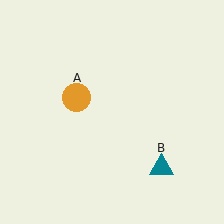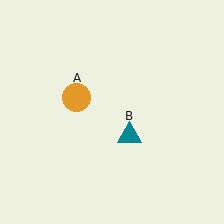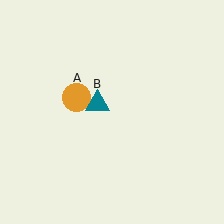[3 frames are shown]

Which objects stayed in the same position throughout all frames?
Orange circle (object A) remained stationary.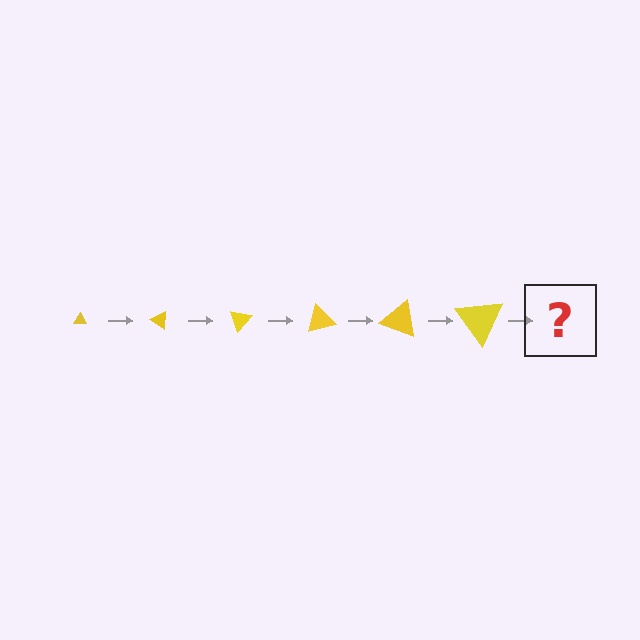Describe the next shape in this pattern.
It should be a triangle, larger than the previous one and rotated 210 degrees from the start.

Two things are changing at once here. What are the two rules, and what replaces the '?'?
The two rules are that the triangle grows larger each step and it rotates 35 degrees each step. The '?' should be a triangle, larger than the previous one and rotated 210 degrees from the start.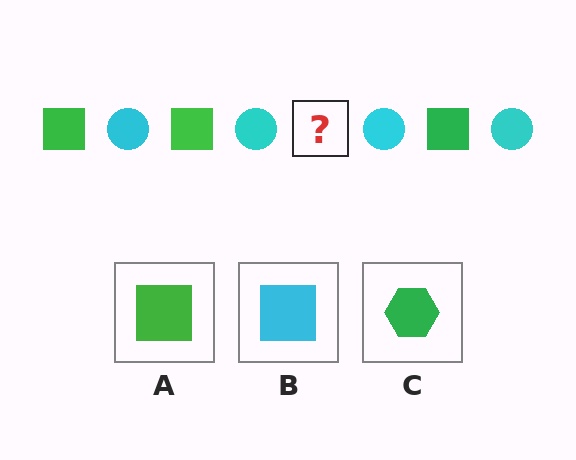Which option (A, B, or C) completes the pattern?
A.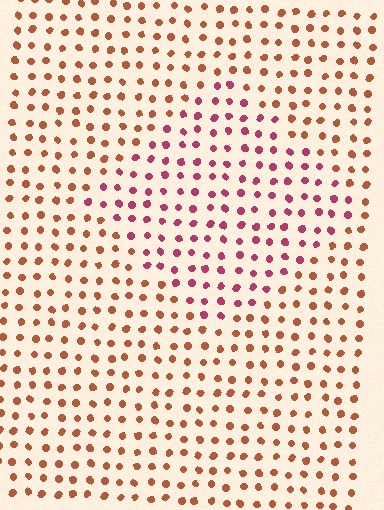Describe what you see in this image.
The image is filled with small brown elements in a uniform arrangement. A diamond-shaped region is visible where the elements are tinted to a slightly different hue, forming a subtle color boundary.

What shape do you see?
I see a diamond.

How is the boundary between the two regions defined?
The boundary is defined purely by a slight shift in hue (about 40 degrees). Spacing, size, and orientation are identical on both sides.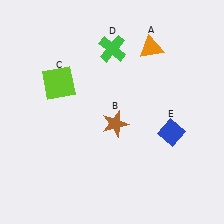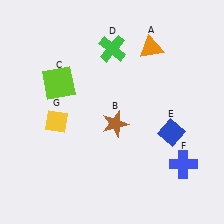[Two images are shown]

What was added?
A blue cross (F), a yellow diamond (G) were added in Image 2.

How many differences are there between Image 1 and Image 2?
There are 2 differences between the two images.